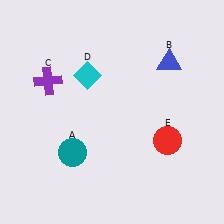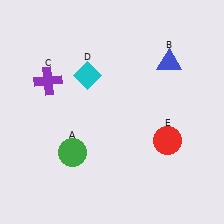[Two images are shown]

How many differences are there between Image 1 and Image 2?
There is 1 difference between the two images.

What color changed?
The circle (A) changed from teal in Image 1 to green in Image 2.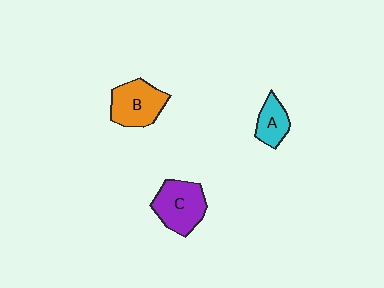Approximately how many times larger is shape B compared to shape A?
Approximately 1.7 times.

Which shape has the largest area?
Shape C (purple).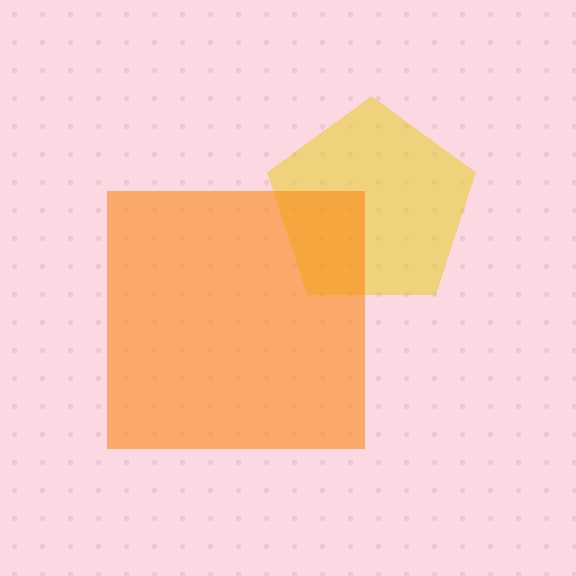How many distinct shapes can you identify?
There are 2 distinct shapes: a yellow pentagon, an orange square.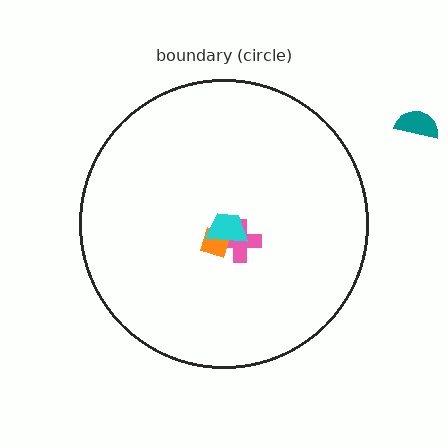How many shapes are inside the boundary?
3 inside, 1 outside.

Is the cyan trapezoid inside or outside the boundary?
Inside.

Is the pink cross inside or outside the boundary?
Inside.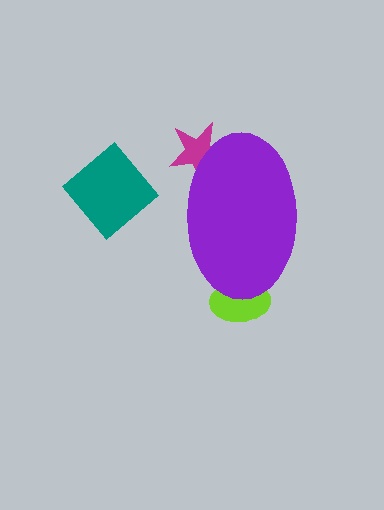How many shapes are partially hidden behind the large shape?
2 shapes are partially hidden.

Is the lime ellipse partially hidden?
Yes, the lime ellipse is partially hidden behind the purple ellipse.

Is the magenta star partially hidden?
Yes, the magenta star is partially hidden behind the purple ellipse.